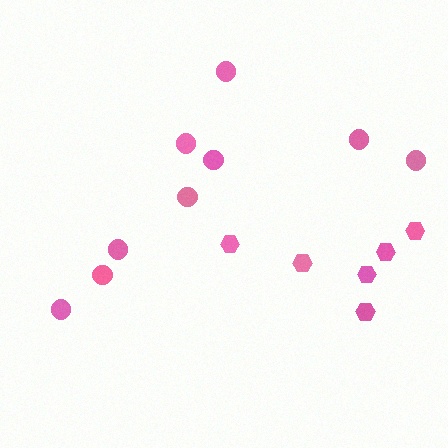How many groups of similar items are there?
There are 2 groups: one group of hexagons (6) and one group of circles (9).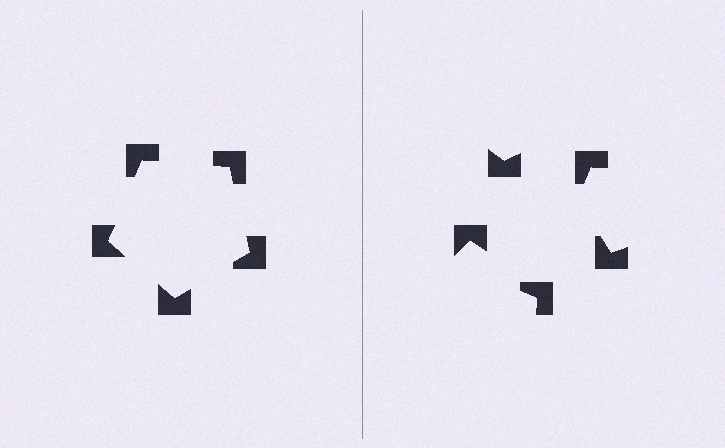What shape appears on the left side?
An illusory pentagon.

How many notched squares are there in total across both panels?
10 — 5 on each side.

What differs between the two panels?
The notched squares are positioned identically on both sides; only the wedge orientations differ. On the left they align to a pentagon; on the right they are misaligned.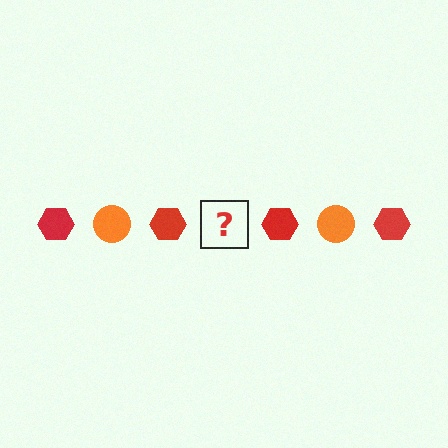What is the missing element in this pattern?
The missing element is an orange circle.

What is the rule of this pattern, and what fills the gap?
The rule is that the pattern alternates between red hexagon and orange circle. The gap should be filled with an orange circle.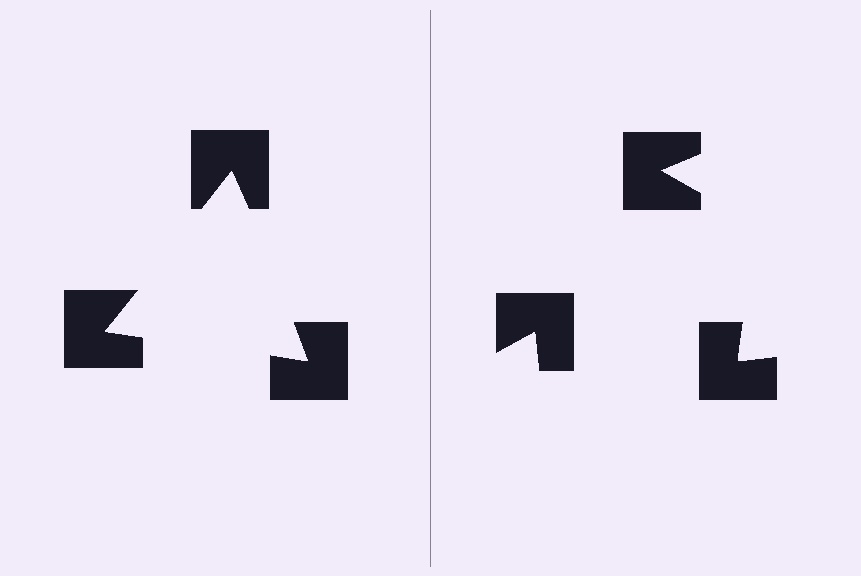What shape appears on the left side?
An illusory triangle.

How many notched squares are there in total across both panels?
6 — 3 on each side.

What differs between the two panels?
The notched squares are positioned identically on both sides; only the wedge orientations differ. On the left they align to a triangle; on the right they are misaligned.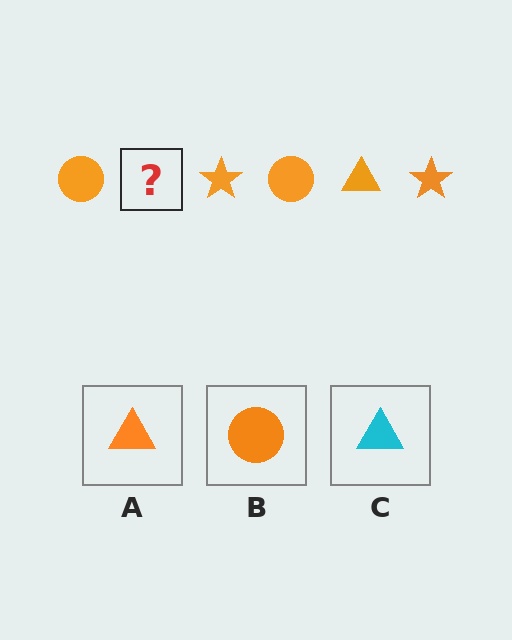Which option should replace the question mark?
Option A.